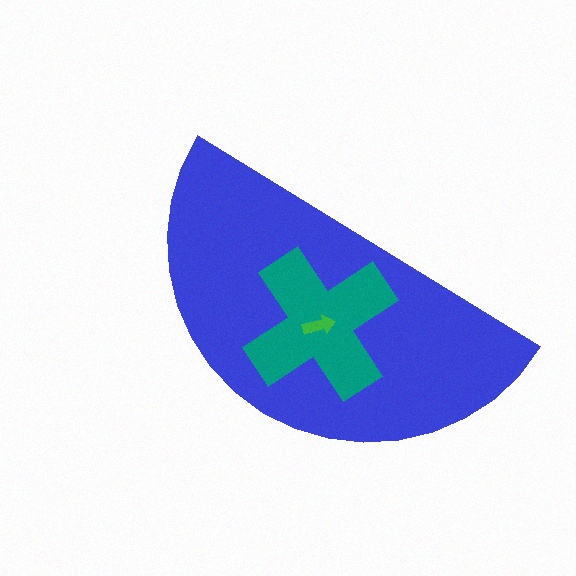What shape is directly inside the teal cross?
The green arrow.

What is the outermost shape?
The blue semicircle.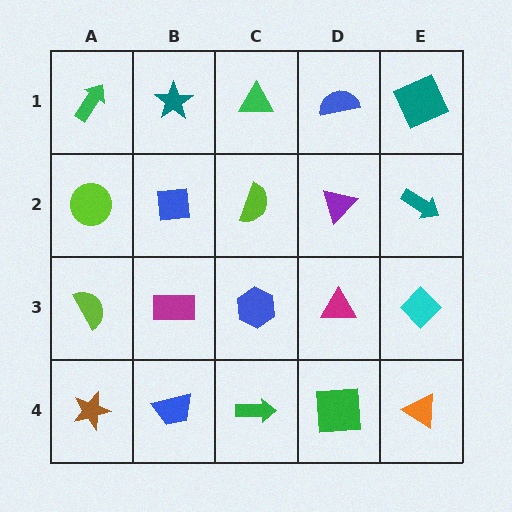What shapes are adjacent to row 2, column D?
A blue semicircle (row 1, column D), a magenta triangle (row 3, column D), a lime semicircle (row 2, column C), a teal arrow (row 2, column E).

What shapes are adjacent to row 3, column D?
A purple triangle (row 2, column D), a green square (row 4, column D), a blue hexagon (row 3, column C), a cyan diamond (row 3, column E).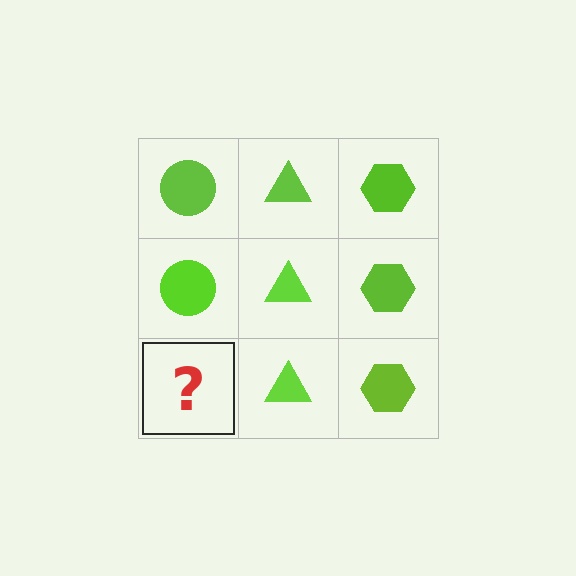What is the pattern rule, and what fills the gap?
The rule is that each column has a consistent shape. The gap should be filled with a lime circle.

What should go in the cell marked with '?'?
The missing cell should contain a lime circle.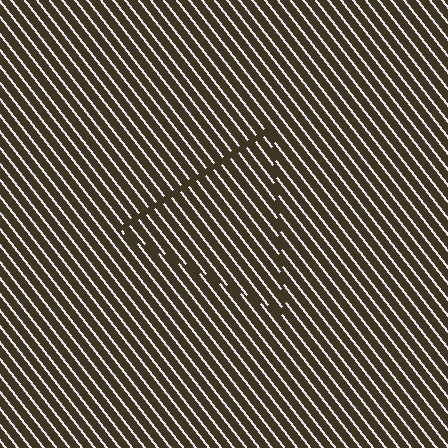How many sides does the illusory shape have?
3 sides — the line-ends trace a triangle.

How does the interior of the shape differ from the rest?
The interior of the shape contains the same grating, shifted by half a period — the contour is defined by the phase discontinuity where line-ends from the inner and outer gratings abut.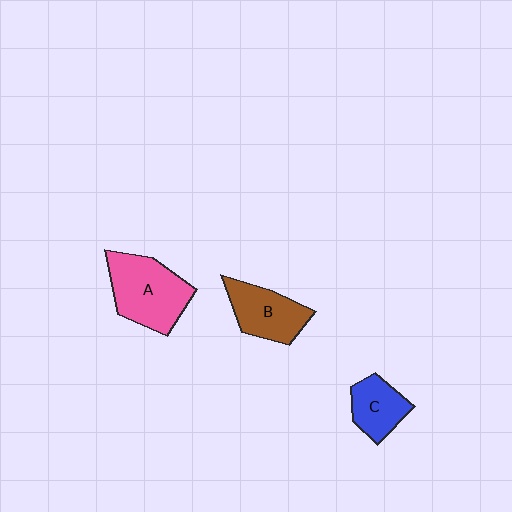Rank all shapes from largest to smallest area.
From largest to smallest: A (pink), B (brown), C (blue).